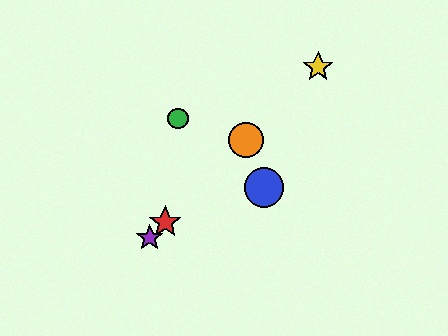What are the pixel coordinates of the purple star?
The purple star is at (150, 238).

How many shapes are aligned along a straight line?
4 shapes (the red star, the yellow star, the purple star, the orange circle) are aligned along a straight line.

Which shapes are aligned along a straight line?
The red star, the yellow star, the purple star, the orange circle are aligned along a straight line.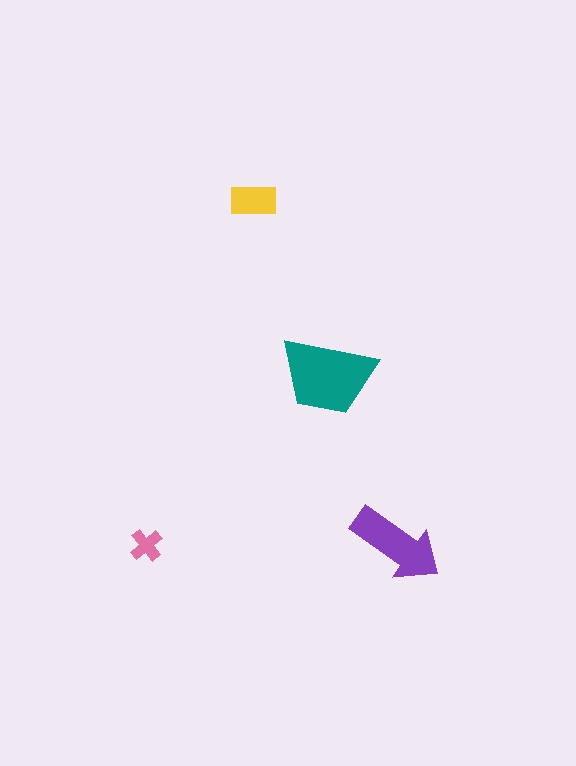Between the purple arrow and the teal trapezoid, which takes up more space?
The teal trapezoid.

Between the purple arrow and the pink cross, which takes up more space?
The purple arrow.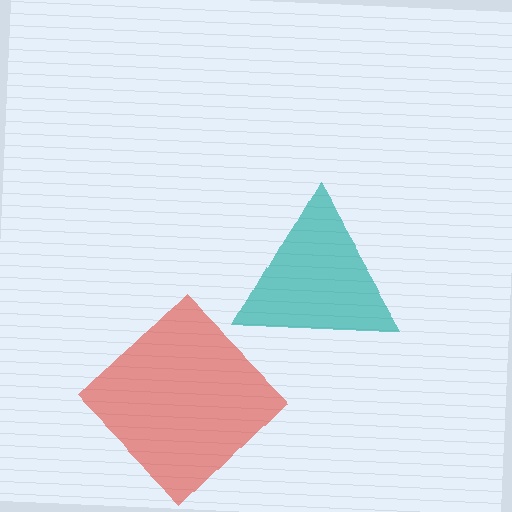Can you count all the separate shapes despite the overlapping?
Yes, there are 2 separate shapes.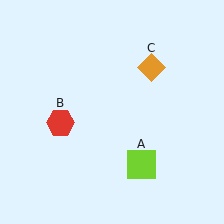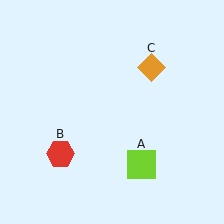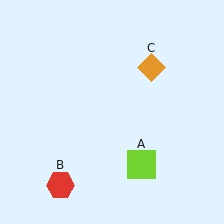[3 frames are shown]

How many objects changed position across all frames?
1 object changed position: red hexagon (object B).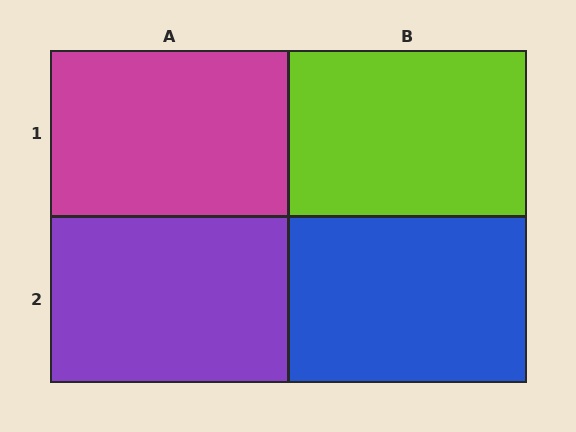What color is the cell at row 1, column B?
Lime.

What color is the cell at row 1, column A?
Magenta.